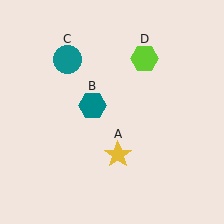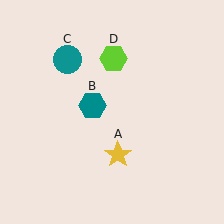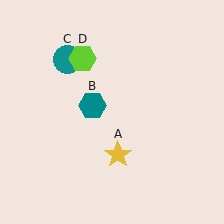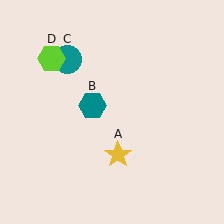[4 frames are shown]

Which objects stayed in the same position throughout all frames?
Yellow star (object A) and teal hexagon (object B) and teal circle (object C) remained stationary.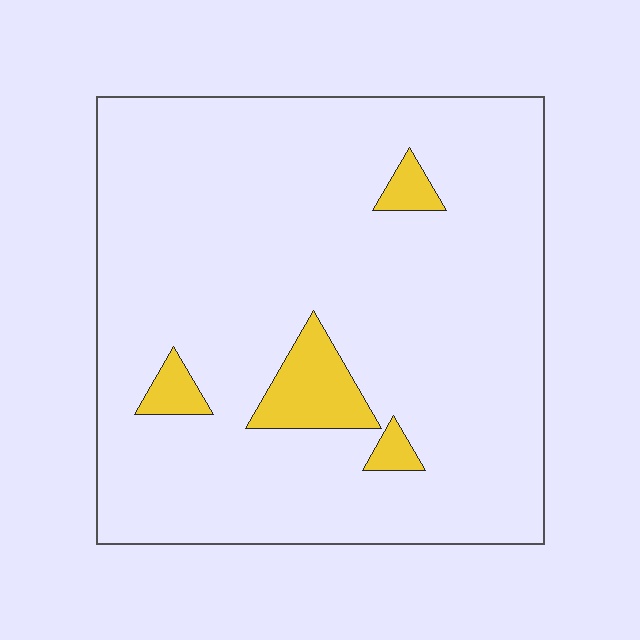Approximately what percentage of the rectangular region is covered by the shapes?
Approximately 10%.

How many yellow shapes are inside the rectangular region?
4.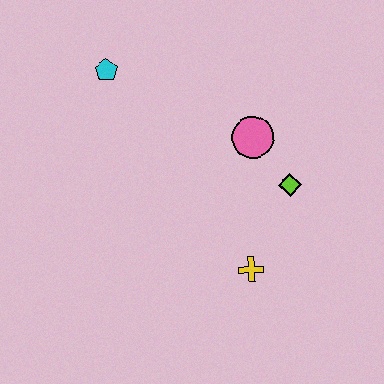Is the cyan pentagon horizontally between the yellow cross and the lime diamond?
No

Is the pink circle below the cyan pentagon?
Yes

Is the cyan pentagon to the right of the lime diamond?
No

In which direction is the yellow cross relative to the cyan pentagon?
The yellow cross is below the cyan pentagon.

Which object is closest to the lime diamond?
The pink circle is closest to the lime diamond.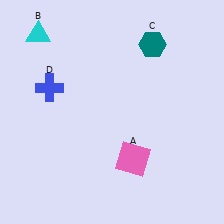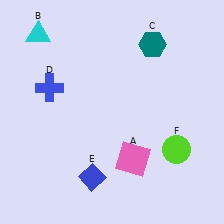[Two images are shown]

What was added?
A blue diamond (E), a lime circle (F) were added in Image 2.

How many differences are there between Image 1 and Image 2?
There are 2 differences between the two images.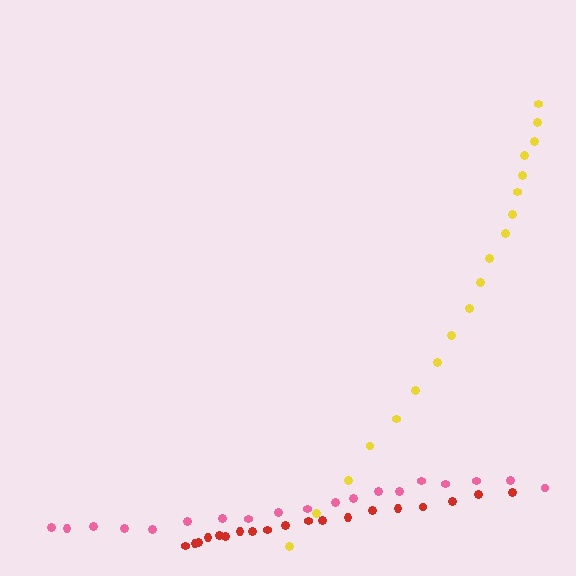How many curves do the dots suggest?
There are 3 distinct paths.